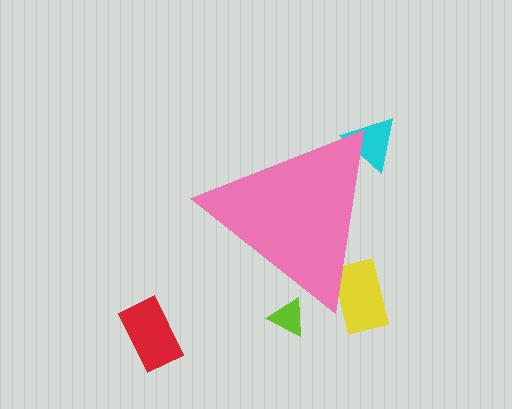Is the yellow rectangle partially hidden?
Yes, the yellow rectangle is partially hidden behind the pink triangle.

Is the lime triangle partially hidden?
Yes, the lime triangle is partially hidden behind the pink triangle.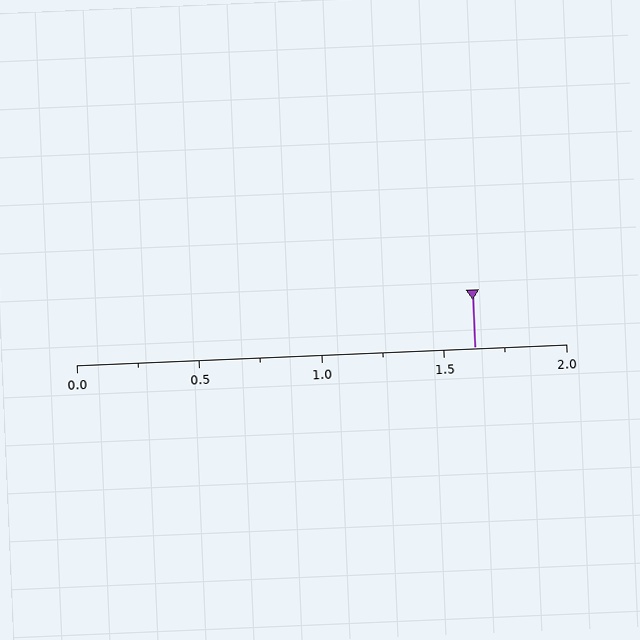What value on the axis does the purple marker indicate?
The marker indicates approximately 1.62.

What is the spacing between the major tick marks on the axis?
The major ticks are spaced 0.5 apart.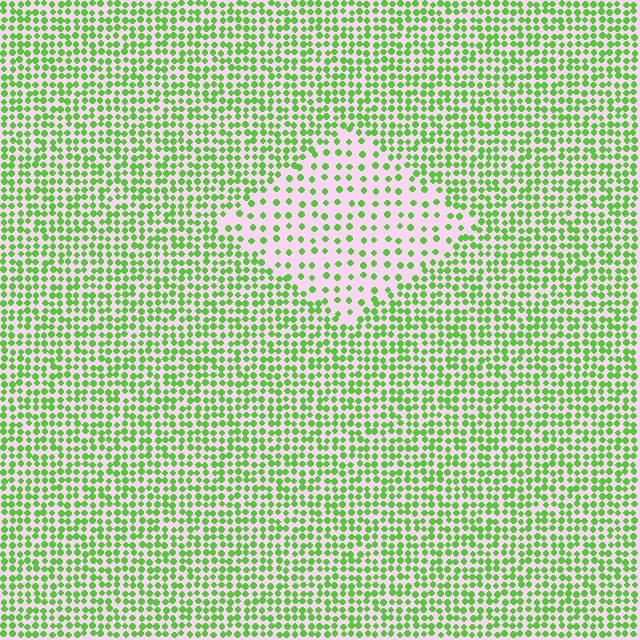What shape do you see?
I see a diamond.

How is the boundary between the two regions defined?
The boundary is defined by a change in element density (approximately 2.3x ratio). All elements are the same color, size, and shape.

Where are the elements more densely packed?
The elements are more densely packed outside the diamond boundary.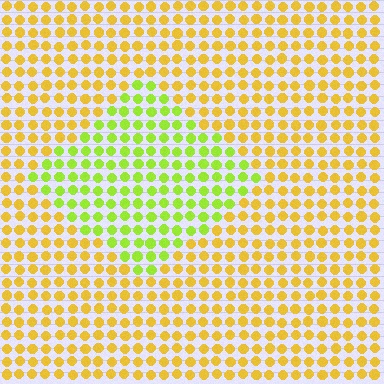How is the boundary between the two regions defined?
The boundary is defined purely by a slight shift in hue (about 41 degrees). Spacing, size, and orientation are identical on both sides.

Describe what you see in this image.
The image is filled with small yellow elements in a uniform arrangement. A diamond-shaped region is visible where the elements are tinted to a slightly different hue, forming a subtle color boundary.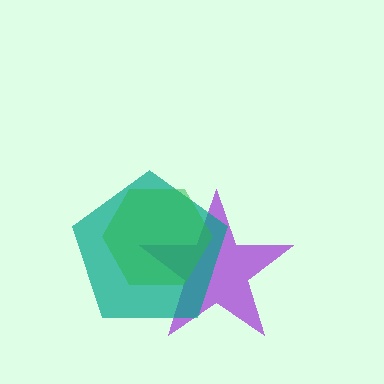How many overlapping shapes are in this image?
There are 3 overlapping shapes in the image.